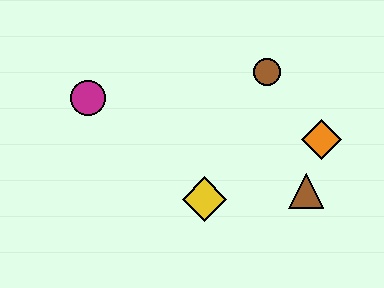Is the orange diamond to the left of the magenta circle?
No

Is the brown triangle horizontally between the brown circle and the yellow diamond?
No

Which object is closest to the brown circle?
The orange diamond is closest to the brown circle.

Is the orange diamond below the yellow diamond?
No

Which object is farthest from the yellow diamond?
The magenta circle is farthest from the yellow diamond.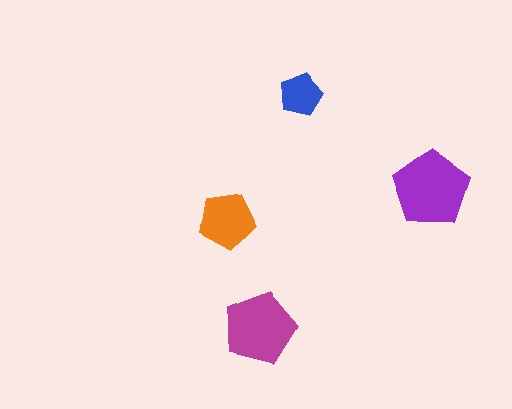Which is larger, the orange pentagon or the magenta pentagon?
The magenta one.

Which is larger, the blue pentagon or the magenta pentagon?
The magenta one.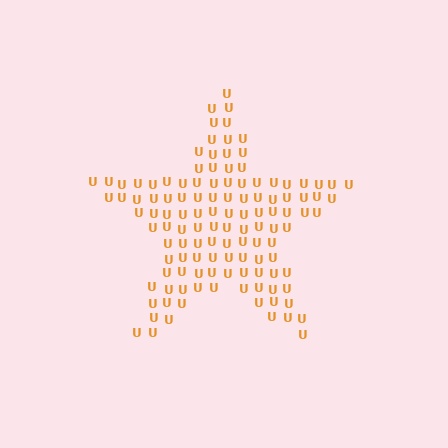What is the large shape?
The large shape is a star.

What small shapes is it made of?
It is made of small letter U's.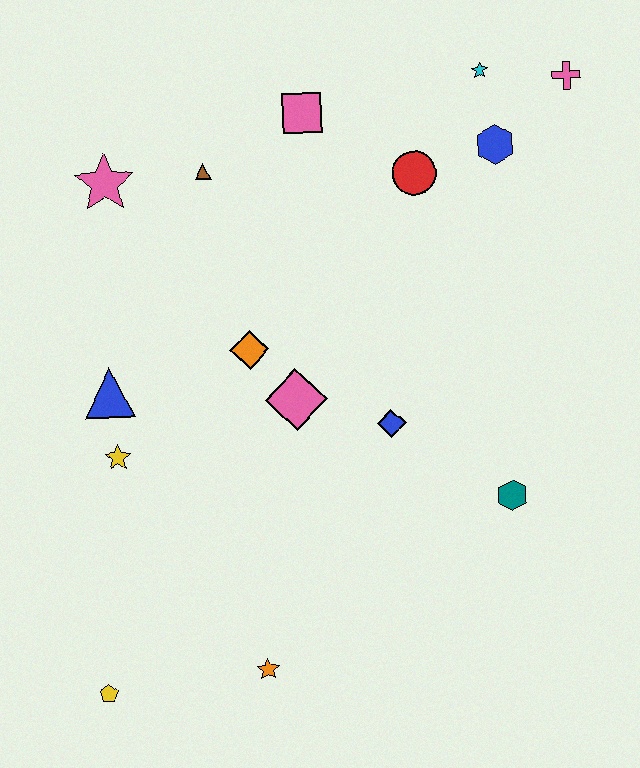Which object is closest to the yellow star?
The blue triangle is closest to the yellow star.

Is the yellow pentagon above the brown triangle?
No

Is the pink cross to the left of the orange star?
No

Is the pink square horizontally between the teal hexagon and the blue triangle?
Yes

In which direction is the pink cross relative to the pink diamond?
The pink cross is above the pink diamond.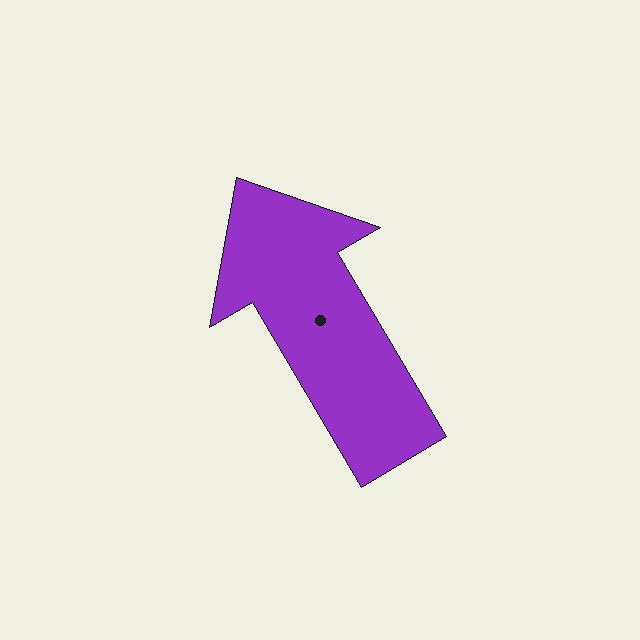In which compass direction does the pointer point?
Northwest.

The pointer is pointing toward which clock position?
Roughly 11 o'clock.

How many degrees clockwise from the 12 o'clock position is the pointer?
Approximately 329 degrees.